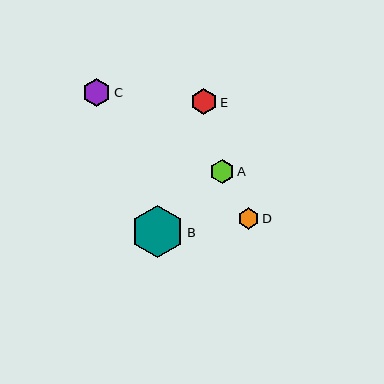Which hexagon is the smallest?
Hexagon D is the smallest with a size of approximately 21 pixels.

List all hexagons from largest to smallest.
From largest to smallest: B, C, E, A, D.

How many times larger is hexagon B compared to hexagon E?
Hexagon B is approximately 2.0 times the size of hexagon E.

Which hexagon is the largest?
Hexagon B is the largest with a size of approximately 52 pixels.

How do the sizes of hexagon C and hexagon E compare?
Hexagon C and hexagon E are approximately the same size.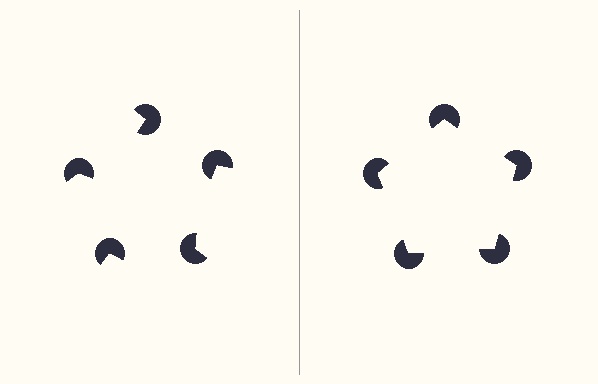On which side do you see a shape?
An illusory pentagon appears on the right side. On the left side the wedge cuts are rotated, so no coherent shape forms.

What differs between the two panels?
The pac-man discs are positioned identically on both sides; only the wedge orientations differ. On the right they align to a pentagon; on the left they are misaligned.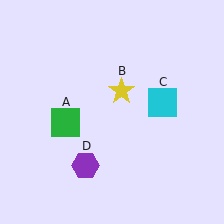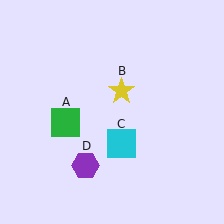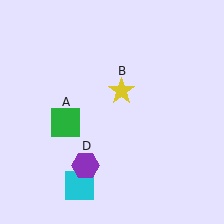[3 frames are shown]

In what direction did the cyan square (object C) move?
The cyan square (object C) moved down and to the left.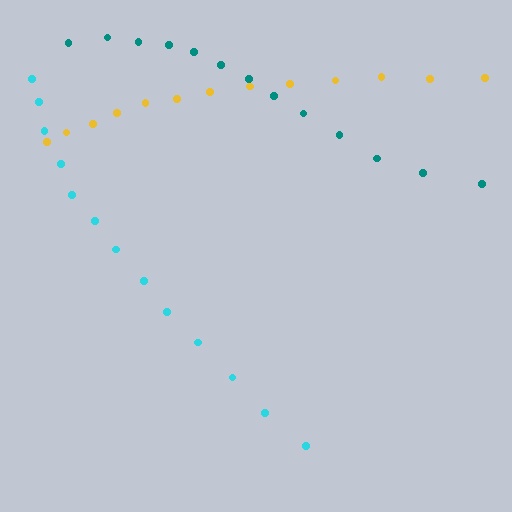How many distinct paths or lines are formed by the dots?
There are 3 distinct paths.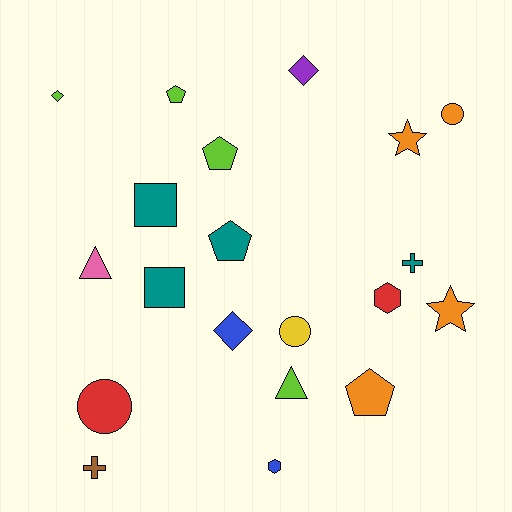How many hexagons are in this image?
There are 2 hexagons.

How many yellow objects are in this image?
There is 1 yellow object.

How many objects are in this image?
There are 20 objects.